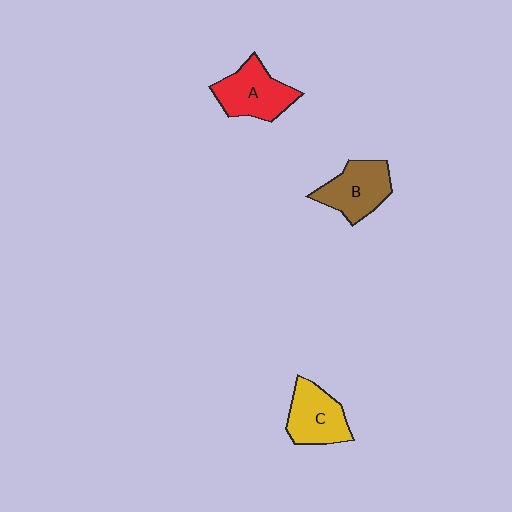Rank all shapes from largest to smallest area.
From largest to smallest: A (red), B (brown), C (yellow).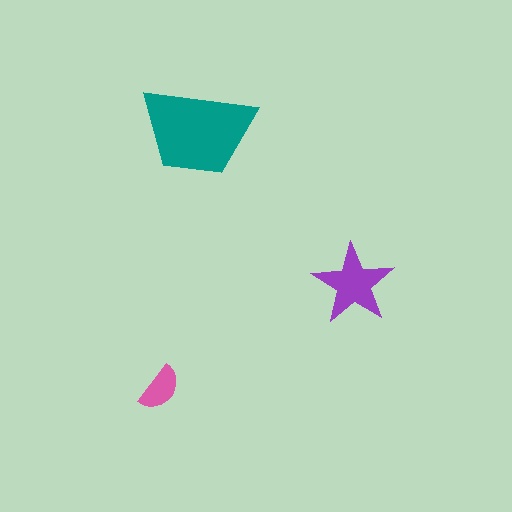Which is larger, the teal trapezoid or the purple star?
The teal trapezoid.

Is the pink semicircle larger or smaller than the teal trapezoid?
Smaller.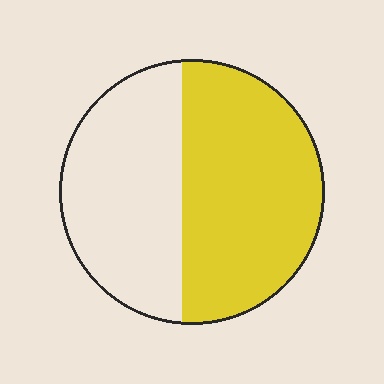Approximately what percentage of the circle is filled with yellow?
Approximately 55%.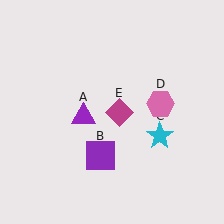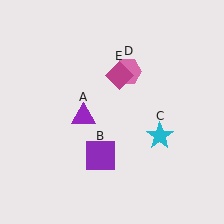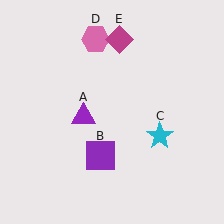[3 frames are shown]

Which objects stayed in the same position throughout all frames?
Purple triangle (object A) and purple square (object B) and cyan star (object C) remained stationary.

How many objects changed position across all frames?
2 objects changed position: pink hexagon (object D), magenta diamond (object E).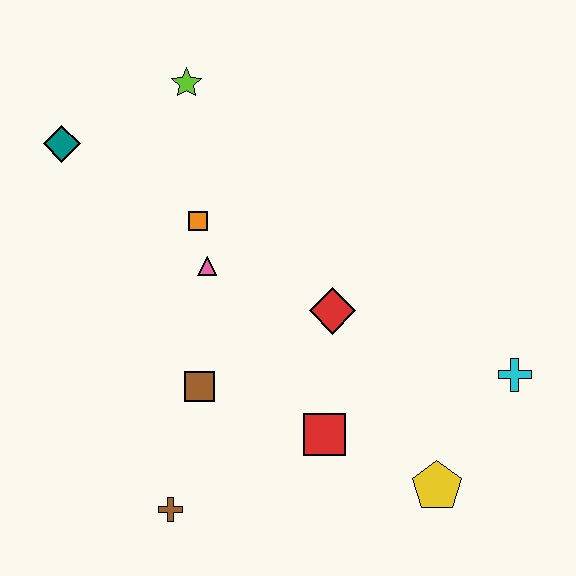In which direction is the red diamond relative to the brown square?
The red diamond is to the right of the brown square.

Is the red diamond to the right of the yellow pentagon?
No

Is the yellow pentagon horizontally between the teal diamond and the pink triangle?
No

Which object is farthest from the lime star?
The yellow pentagon is farthest from the lime star.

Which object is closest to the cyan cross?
The yellow pentagon is closest to the cyan cross.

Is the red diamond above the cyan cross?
Yes